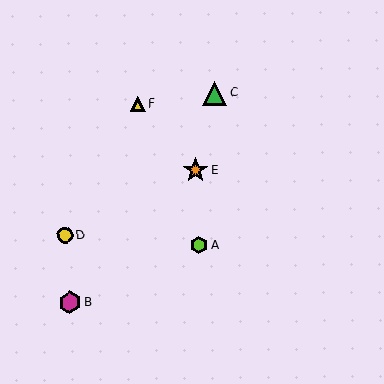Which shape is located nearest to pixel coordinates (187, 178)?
The orange star (labeled E) at (195, 170) is nearest to that location.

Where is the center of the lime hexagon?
The center of the lime hexagon is at (198, 245).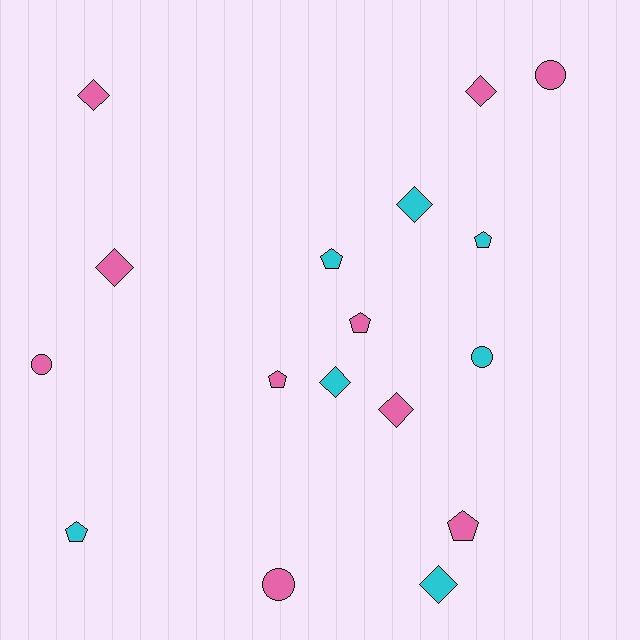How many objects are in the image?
There are 17 objects.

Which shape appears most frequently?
Diamond, with 7 objects.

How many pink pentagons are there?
There are 3 pink pentagons.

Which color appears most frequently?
Pink, with 10 objects.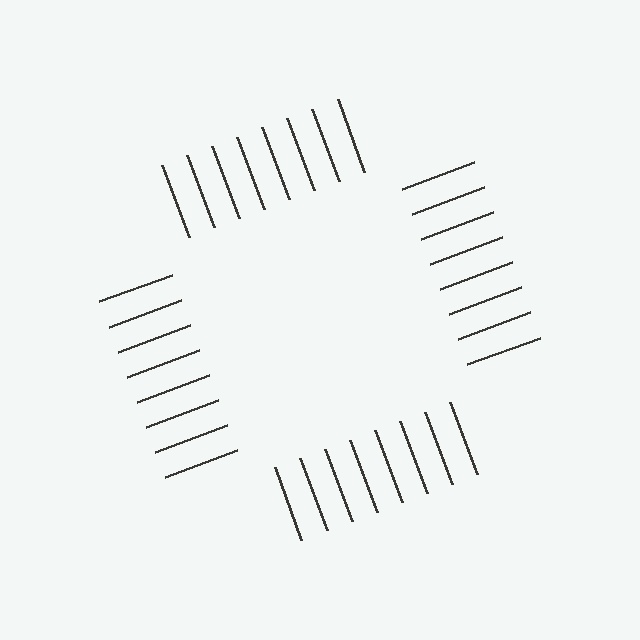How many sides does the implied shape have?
4 sides — the line-ends trace a square.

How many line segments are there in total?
32 — 8 along each of the 4 edges.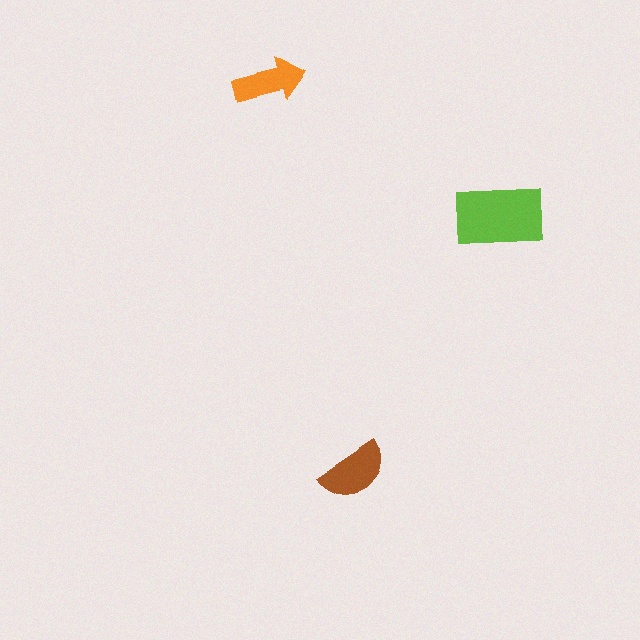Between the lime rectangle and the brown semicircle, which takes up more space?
The lime rectangle.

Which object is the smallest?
The orange arrow.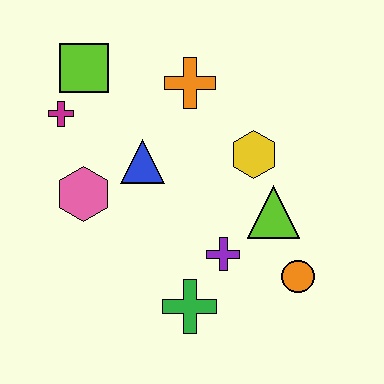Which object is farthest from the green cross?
The lime square is farthest from the green cross.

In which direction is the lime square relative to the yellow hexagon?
The lime square is to the left of the yellow hexagon.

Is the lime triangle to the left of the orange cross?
No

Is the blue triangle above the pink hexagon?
Yes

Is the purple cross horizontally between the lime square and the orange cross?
No